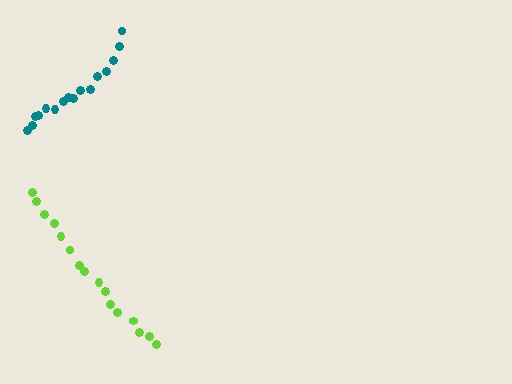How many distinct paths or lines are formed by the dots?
There are 2 distinct paths.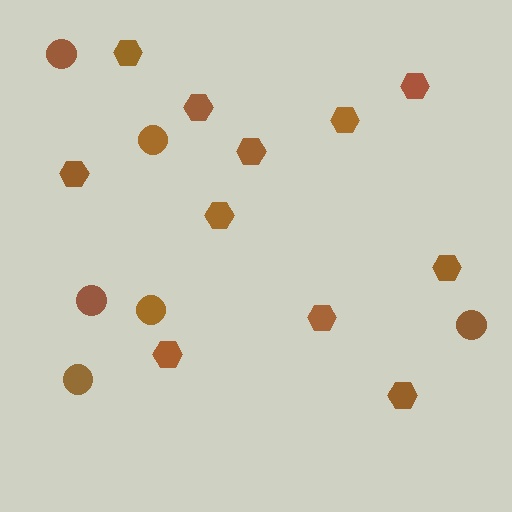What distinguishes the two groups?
There are 2 groups: one group of circles (6) and one group of hexagons (11).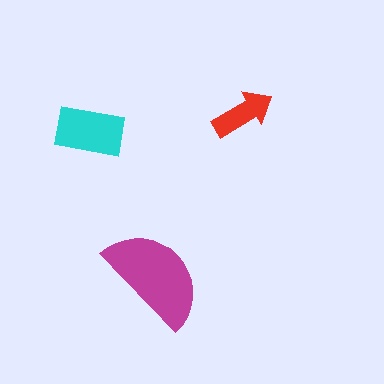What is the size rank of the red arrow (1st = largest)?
3rd.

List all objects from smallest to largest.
The red arrow, the cyan rectangle, the magenta semicircle.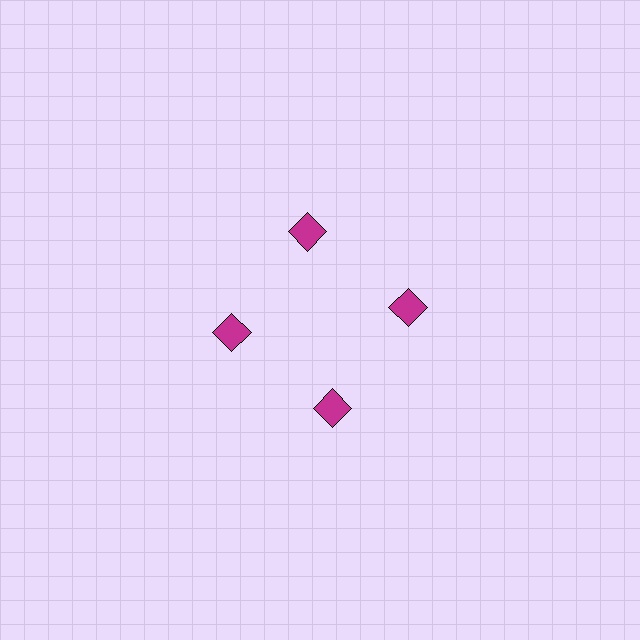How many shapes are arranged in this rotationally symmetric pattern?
There are 4 shapes, arranged in 4 groups of 1.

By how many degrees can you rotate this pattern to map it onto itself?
The pattern maps onto itself every 90 degrees of rotation.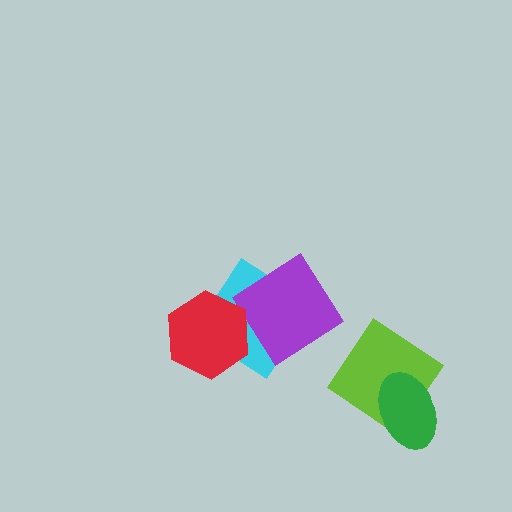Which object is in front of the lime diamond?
The green ellipse is in front of the lime diamond.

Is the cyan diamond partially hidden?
Yes, it is partially covered by another shape.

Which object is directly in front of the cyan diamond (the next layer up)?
The purple diamond is directly in front of the cyan diamond.